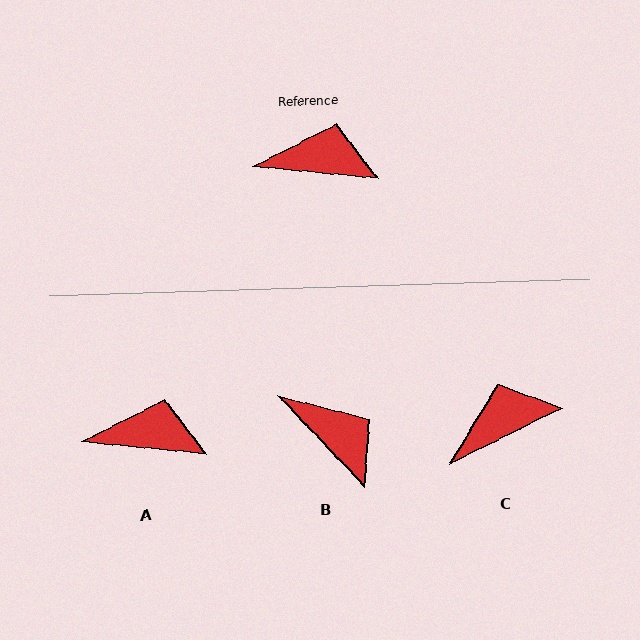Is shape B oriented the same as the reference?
No, it is off by about 42 degrees.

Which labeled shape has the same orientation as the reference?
A.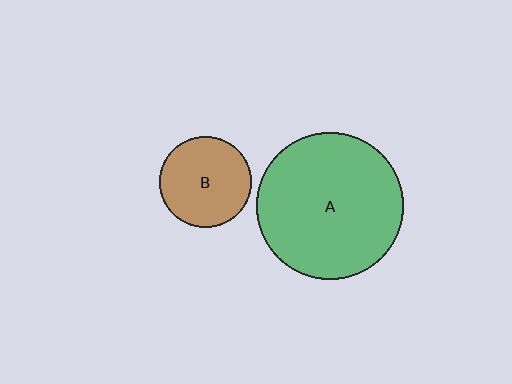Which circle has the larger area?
Circle A (green).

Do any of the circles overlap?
No, none of the circles overlap.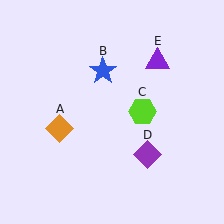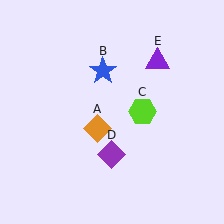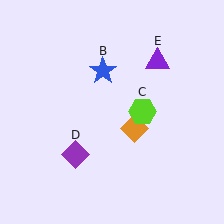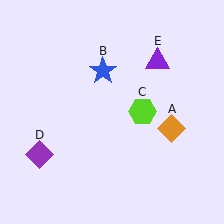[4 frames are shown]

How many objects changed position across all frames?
2 objects changed position: orange diamond (object A), purple diamond (object D).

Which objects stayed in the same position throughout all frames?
Blue star (object B) and lime hexagon (object C) and purple triangle (object E) remained stationary.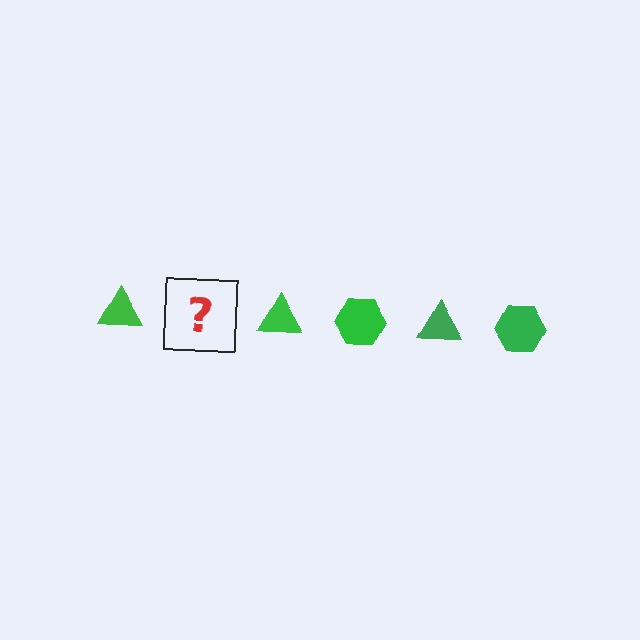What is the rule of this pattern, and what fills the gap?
The rule is that the pattern cycles through triangle, hexagon shapes in green. The gap should be filled with a green hexagon.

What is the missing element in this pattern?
The missing element is a green hexagon.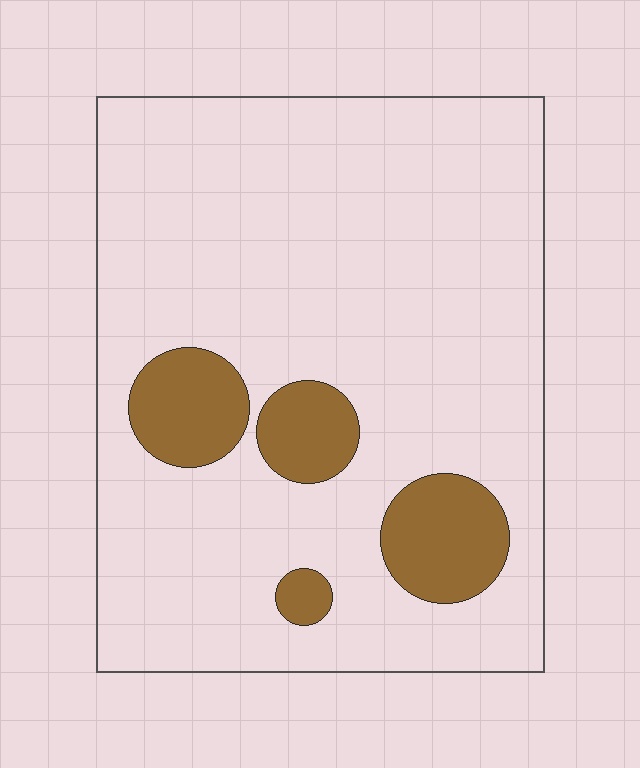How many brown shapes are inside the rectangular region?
4.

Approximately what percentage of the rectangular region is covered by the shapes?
Approximately 15%.